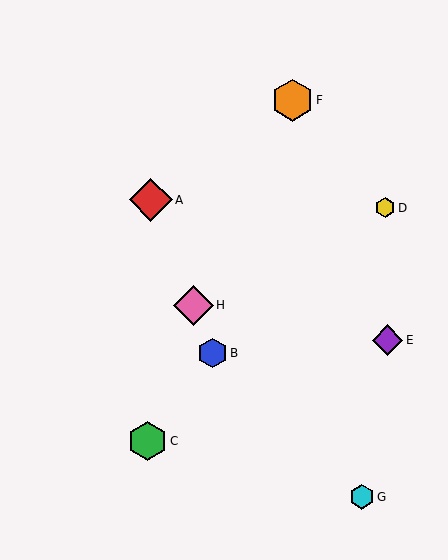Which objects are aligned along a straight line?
Objects A, B, H are aligned along a straight line.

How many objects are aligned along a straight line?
3 objects (A, B, H) are aligned along a straight line.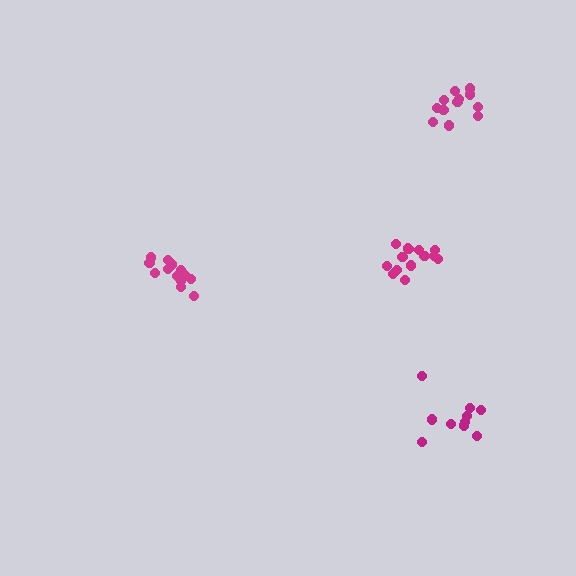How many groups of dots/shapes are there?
There are 4 groups.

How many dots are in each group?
Group 1: 10 dots, Group 2: 14 dots, Group 3: 15 dots, Group 4: 12 dots (51 total).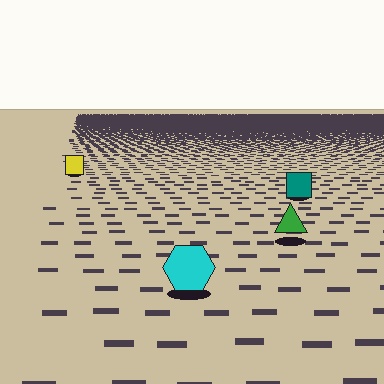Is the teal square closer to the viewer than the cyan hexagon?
No. The cyan hexagon is closer — you can tell from the texture gradient: the ground texture is coarser near it.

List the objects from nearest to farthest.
From nearest to farthest: the cyan hexagon, the green triangle, the teal square, the yellow square.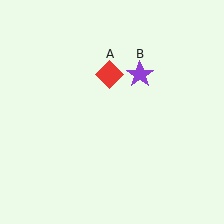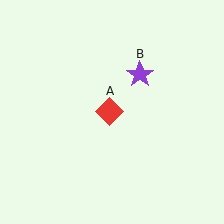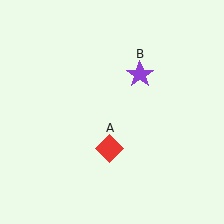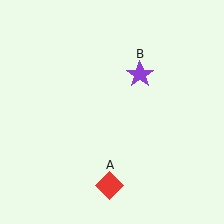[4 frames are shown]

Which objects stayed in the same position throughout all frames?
Purple star (object B) remained stationary.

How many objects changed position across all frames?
1 object changed position: red diamond (object A).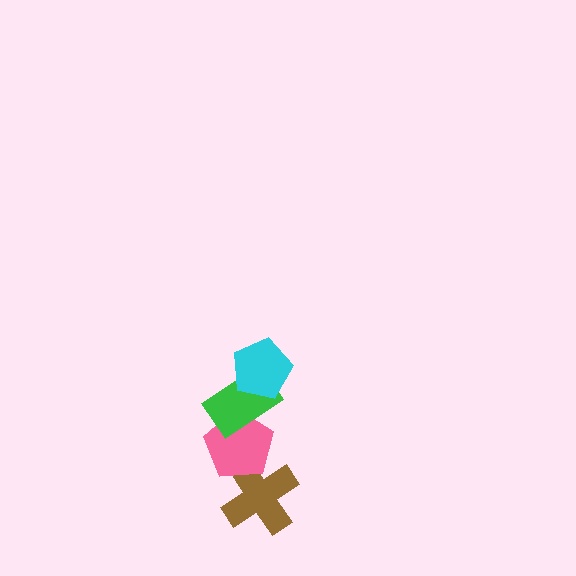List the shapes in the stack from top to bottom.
From top to bottom: the cyan pentagon, the green rectangle, the pink pentagon, the brown cross.